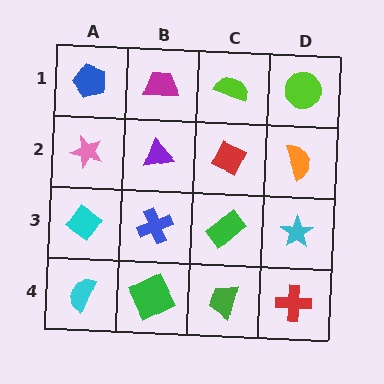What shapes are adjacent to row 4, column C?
A green rectangle (row 3, column C), a green square (row 4, column B), a red cross (row 4, column D).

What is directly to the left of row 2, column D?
A red diamond.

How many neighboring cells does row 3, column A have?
3.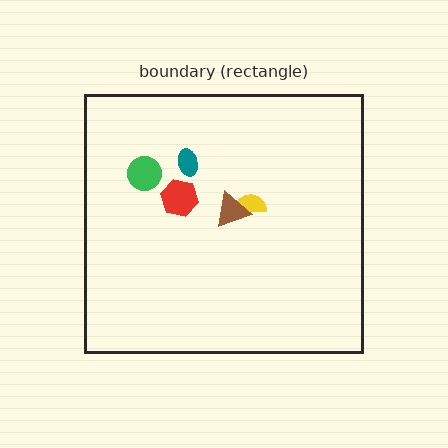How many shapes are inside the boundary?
5 inside, 0 outside.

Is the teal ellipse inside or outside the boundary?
Inside.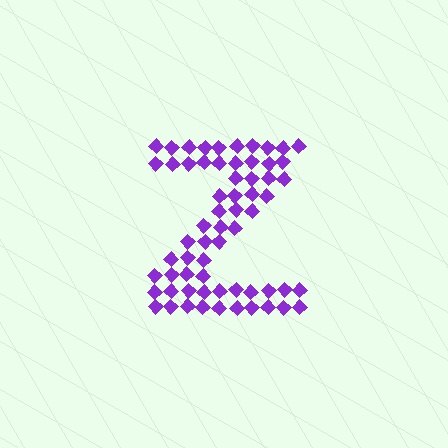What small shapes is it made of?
It is made of small diamonds.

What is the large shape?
The large shape is the letter Z.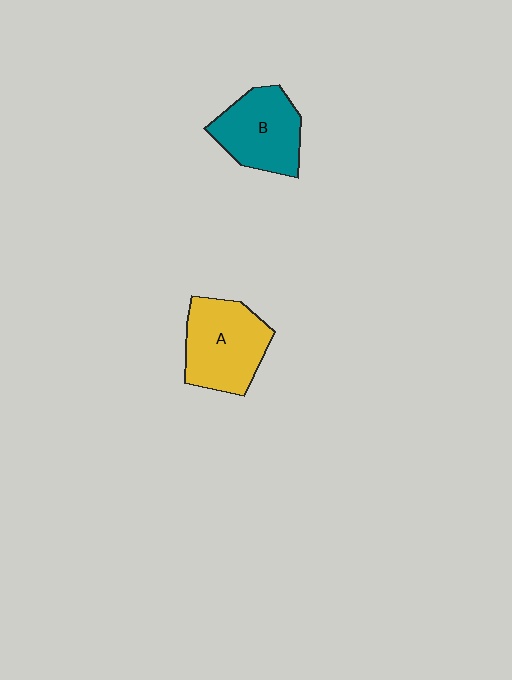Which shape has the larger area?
Shape A (yellow).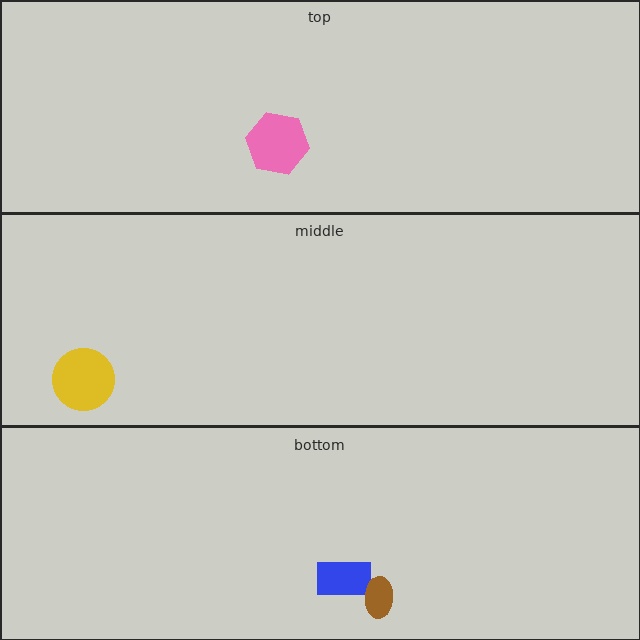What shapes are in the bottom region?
The blue rectangle, the brown ellipse.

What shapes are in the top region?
The pink hexagon.